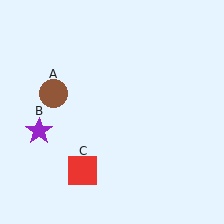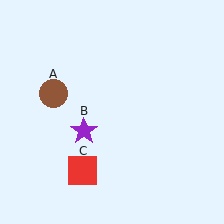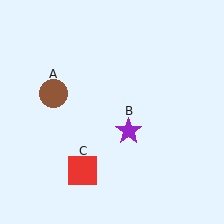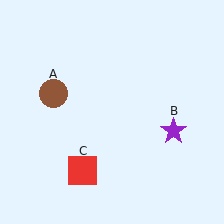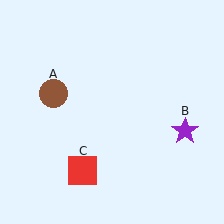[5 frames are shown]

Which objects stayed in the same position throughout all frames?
Brown circle (object A) and red square (object C) remained stationary.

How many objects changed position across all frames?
1 object changed position: purple star (object B).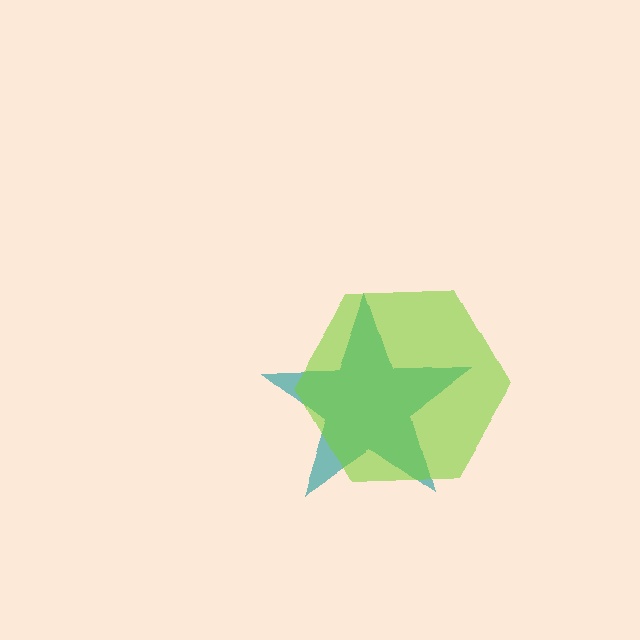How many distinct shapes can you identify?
There are 2 distinct shapes: a teal star, a lime hexagon.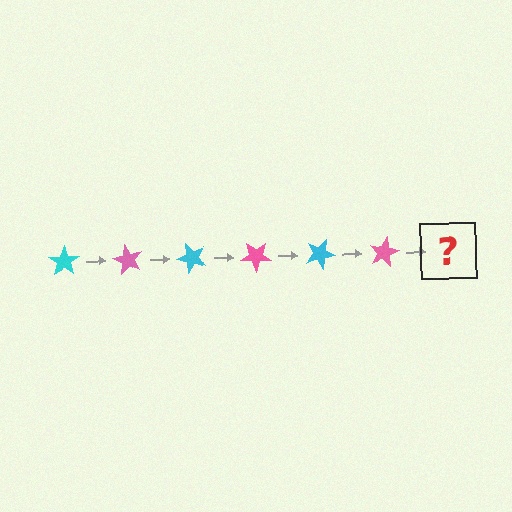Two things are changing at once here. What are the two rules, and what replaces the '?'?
The two rules are that it rotates 60 degrees each step and the color cycles through cyan and pink. The '?' should be a cyan star, rotated 360 degrees from the start.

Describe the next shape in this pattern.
It should be a cyan star, rotated 360 degrees from the start.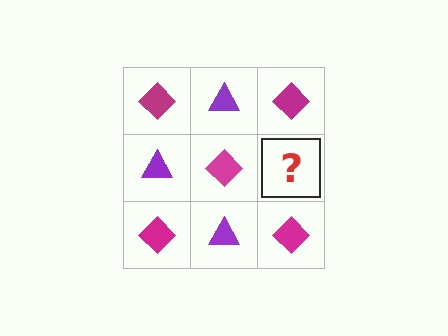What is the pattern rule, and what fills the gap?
The rule is that it alternates magenta diamond and purple triangle in a checkerboard pattern. The gap should be filled with a purple triangle.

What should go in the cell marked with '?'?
The missing cell should contain a purple triangle.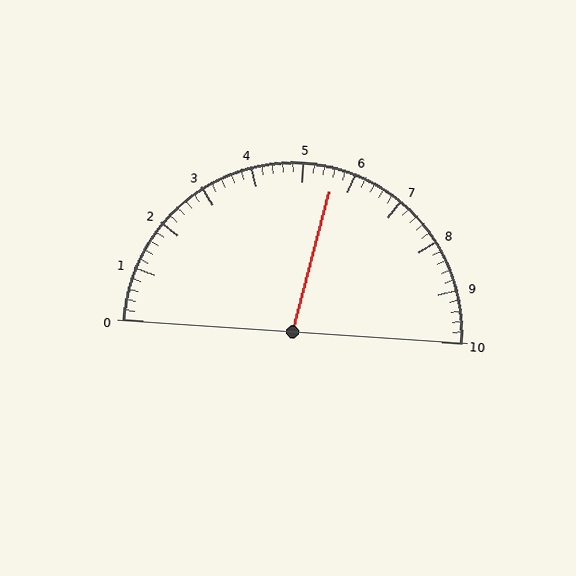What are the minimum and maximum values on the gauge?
The gauge ranges from 0 to 10.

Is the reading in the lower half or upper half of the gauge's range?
The reading is in the upper half of the range (0 to 10).